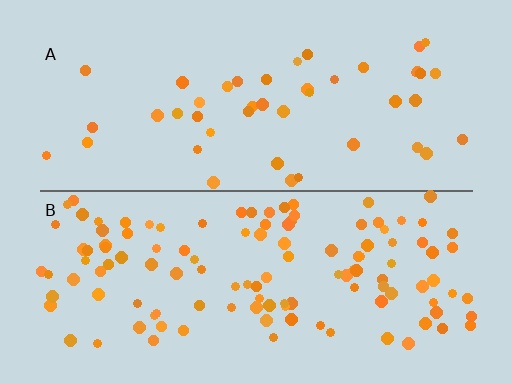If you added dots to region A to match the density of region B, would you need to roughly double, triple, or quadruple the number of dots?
Approximately triple.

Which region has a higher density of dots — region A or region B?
B (the bottom).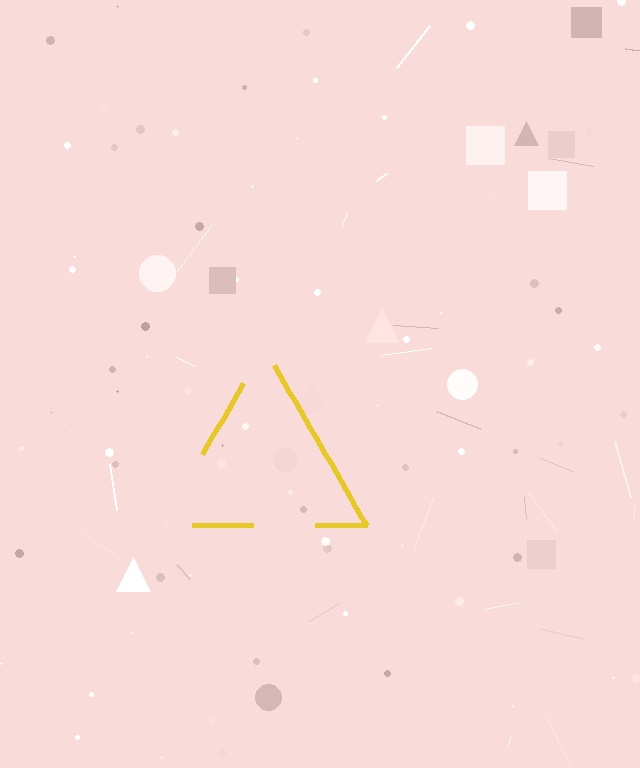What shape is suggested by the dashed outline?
The dashed outline suggests a triangle.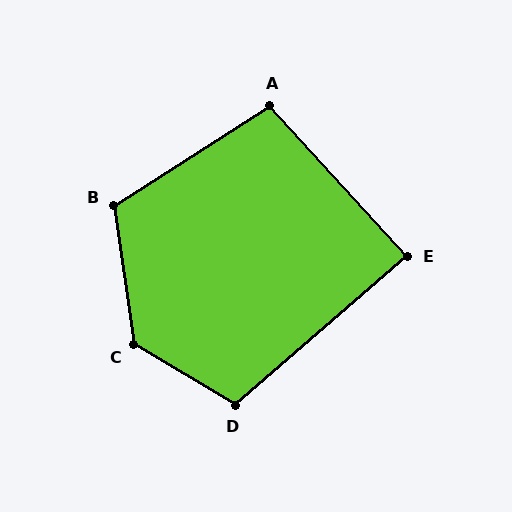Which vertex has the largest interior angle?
C, at approximately 129 degrees.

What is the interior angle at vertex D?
Approximately 108 degrees (obtuse).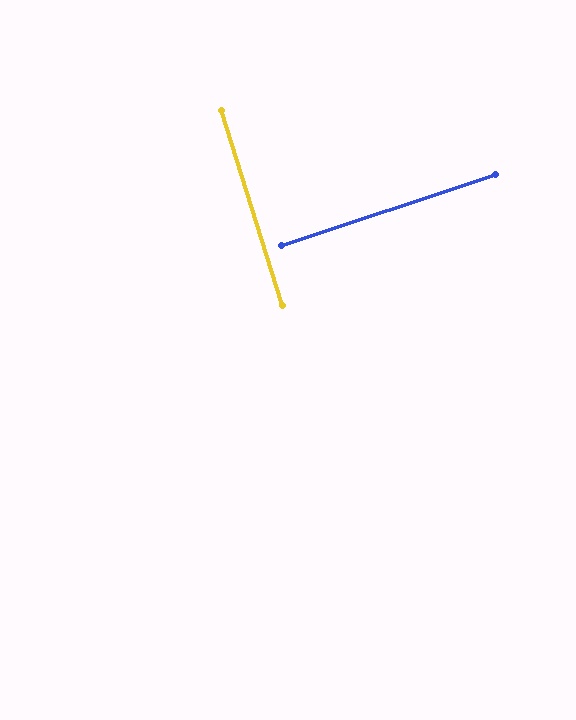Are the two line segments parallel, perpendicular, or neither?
Perpendicular — they meet at approximately 89°.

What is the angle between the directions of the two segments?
Approximately 89 degrees.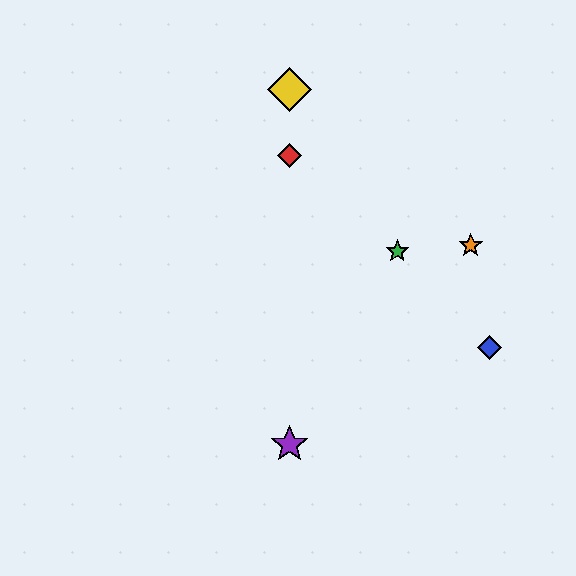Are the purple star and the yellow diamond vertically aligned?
Yes, both are at x≈289.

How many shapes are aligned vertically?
3 shapes (the red diamond, the yellow diamond, the purple star) are aligned vertically.